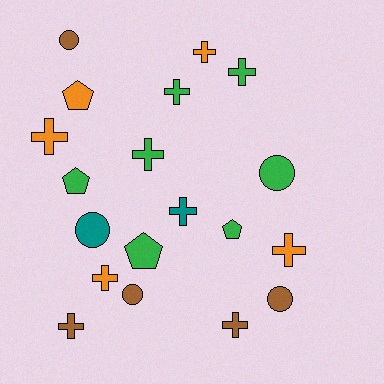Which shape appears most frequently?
Cross, with 10 objects.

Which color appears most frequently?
Green, with 7 objects.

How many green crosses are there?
There are 3 green crosses.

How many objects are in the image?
There are 19 objects.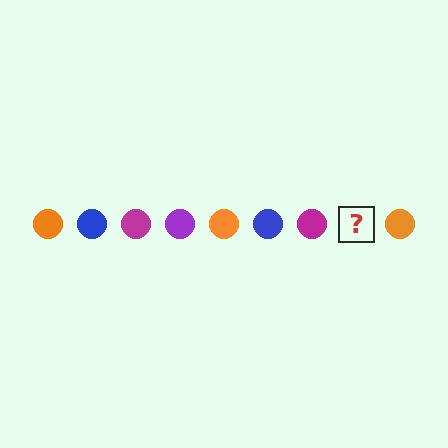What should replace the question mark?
The question mark should be replaced with a purple circle.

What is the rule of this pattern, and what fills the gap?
The rule is that the pattern cycles through orange, blue, magenta, purple circles. The gap should be filled with a purple circle.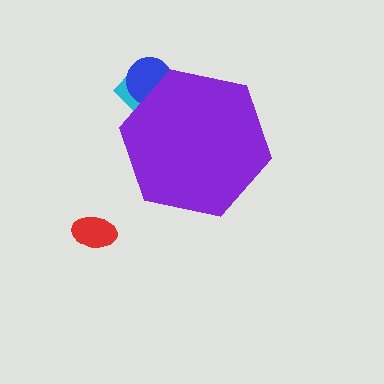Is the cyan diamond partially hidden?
Yes, the cyan diamond is partially hidden behind the purple hexagon.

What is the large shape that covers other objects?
A purple hexagon.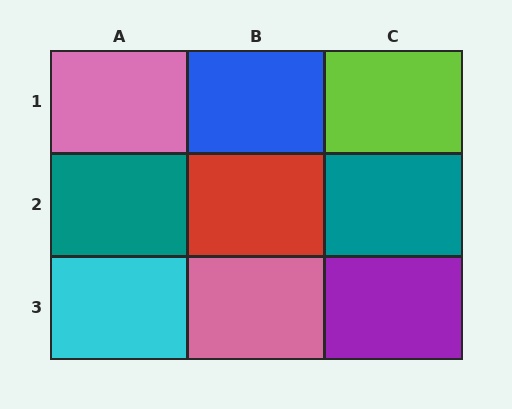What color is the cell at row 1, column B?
Blue.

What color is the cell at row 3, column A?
Cyan.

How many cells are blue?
1 cell is blue.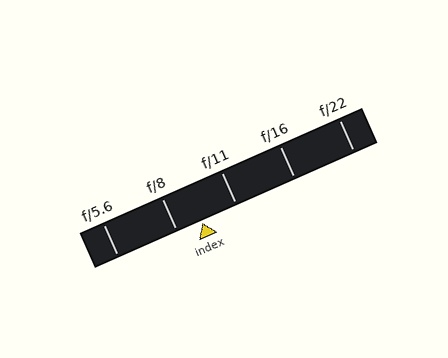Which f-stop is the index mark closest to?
The index mark is closest to f/8.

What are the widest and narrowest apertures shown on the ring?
The widest aperture shown is f/5.6 and the narrowest is f/22.